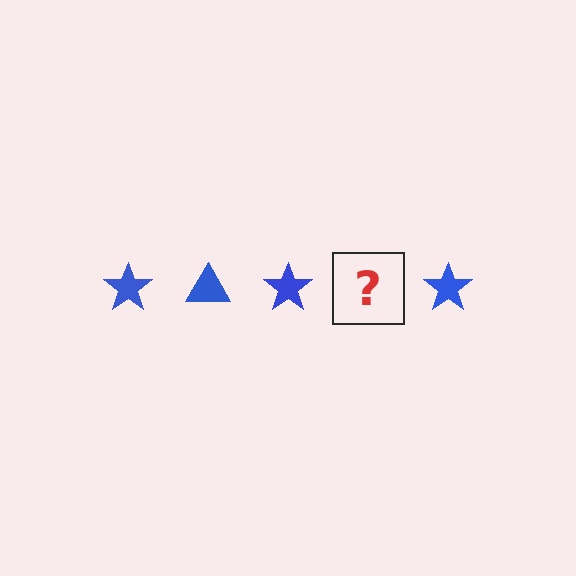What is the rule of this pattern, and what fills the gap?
The rule is that the pattern cycles through star, triangle shapes in blue. The gap should be filled with a blue triangle.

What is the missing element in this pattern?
The missing element is a blue triangle.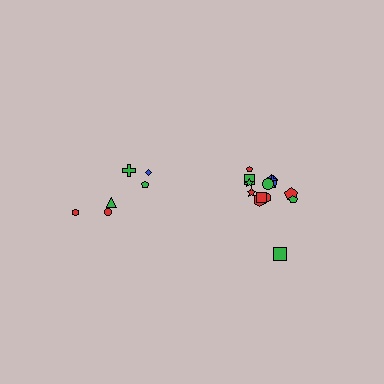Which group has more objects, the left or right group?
The right group.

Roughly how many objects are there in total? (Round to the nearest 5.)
Roughly 20 objects in total.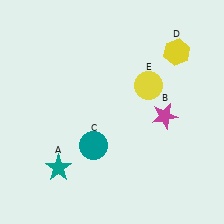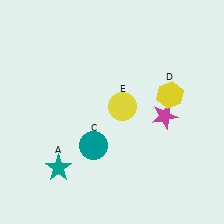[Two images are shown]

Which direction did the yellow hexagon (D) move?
The yellow hexagon (D) moved down.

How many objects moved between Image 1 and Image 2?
2 objects moved between the two images.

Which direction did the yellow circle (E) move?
The yellow circle (E) moved left.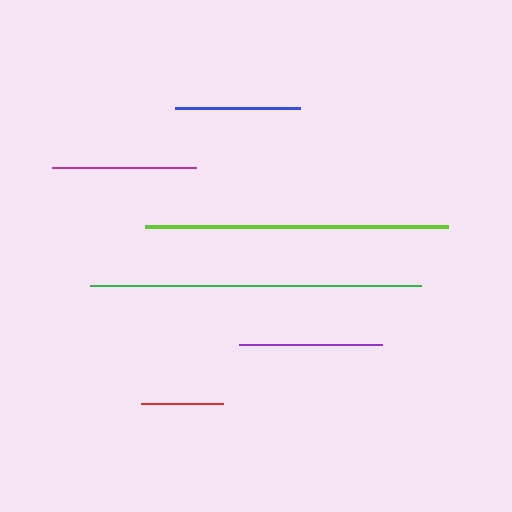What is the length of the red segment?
The red segment is approximately 82 pixels long.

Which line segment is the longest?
The green line is the longest at approximately 330 pixels.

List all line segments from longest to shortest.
From longest to shortest: green, lime, magenta, purple, blue, red.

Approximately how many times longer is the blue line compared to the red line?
The blue line is approximately 1.5 times the length of the red line.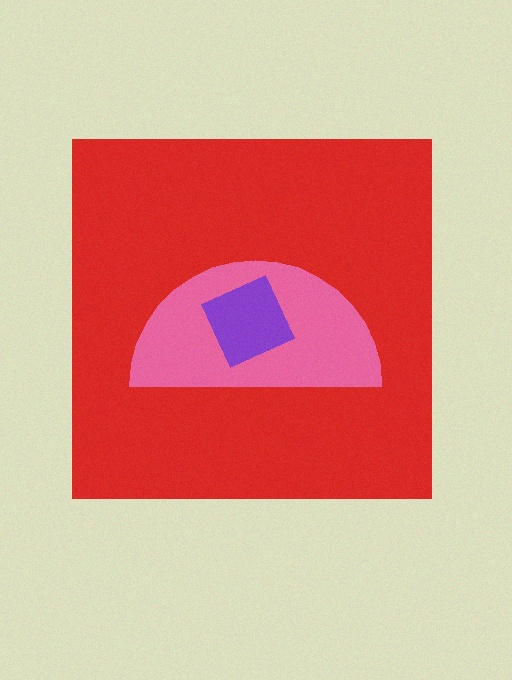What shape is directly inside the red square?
The pink semicircle.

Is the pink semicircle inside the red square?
Yes.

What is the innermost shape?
The purple diamond.